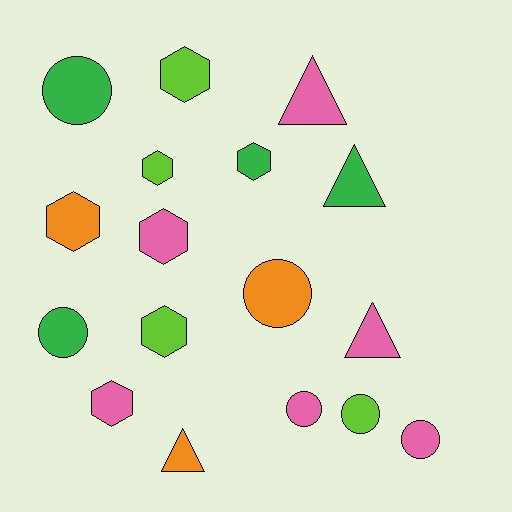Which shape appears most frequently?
Hexagon, with 7 objects.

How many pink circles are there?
There are 2 pink circles.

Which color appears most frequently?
Pink, with 6 objects.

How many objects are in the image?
There are 17 objects.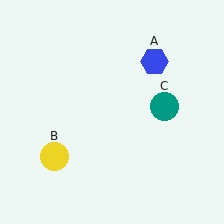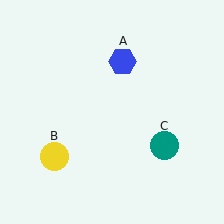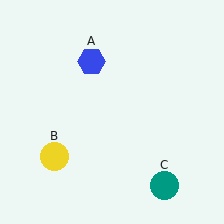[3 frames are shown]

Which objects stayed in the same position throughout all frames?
Yellow circle (object B) remained stationary.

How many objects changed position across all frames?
2 objects changed position: blue hexagon (object A), teal circle (object C).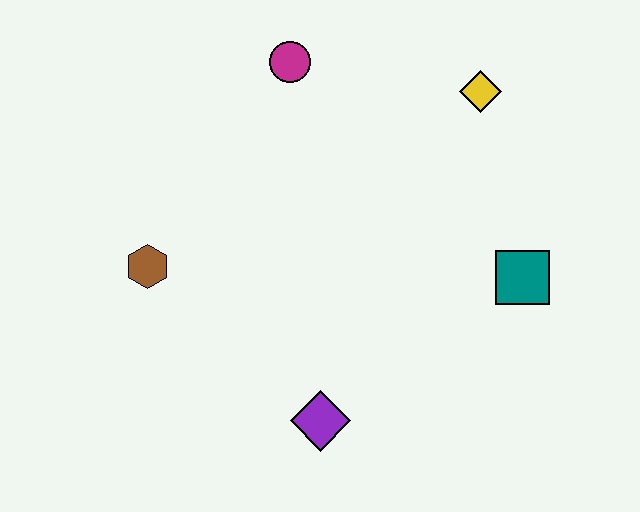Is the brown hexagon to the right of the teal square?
No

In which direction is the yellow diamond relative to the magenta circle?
The yellow diamond is to the right of the magenta circle.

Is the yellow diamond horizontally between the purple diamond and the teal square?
Yes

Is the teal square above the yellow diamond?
No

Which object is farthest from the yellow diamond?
The brown hexagon is farthest from the yellow diamond.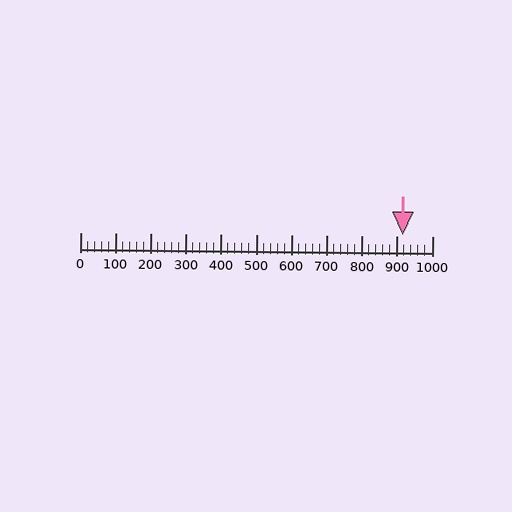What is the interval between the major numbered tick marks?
The major tick marks are spaced 100 units apart.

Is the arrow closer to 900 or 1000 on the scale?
The arrow is closer to 900.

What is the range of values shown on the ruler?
The ruler shows values from 0 to 1000.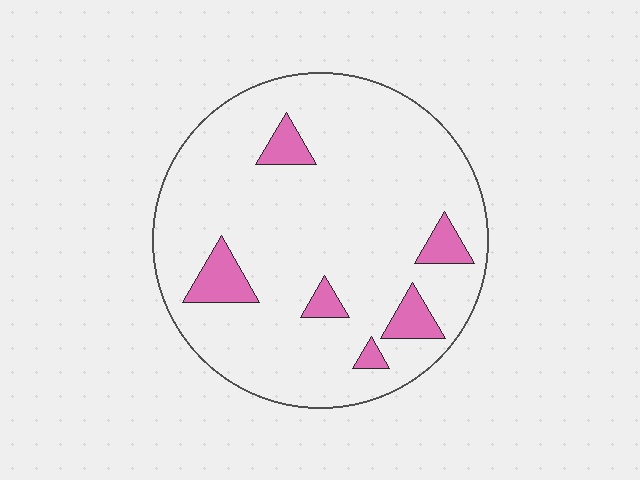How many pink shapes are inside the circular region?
6.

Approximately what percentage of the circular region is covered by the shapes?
Approximately 10%.